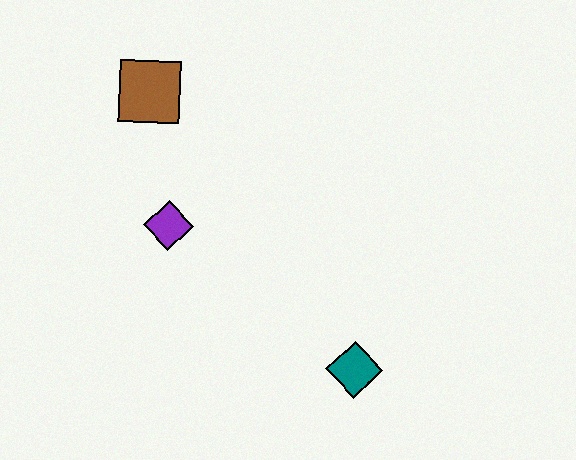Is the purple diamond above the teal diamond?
Yes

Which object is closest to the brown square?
The purple diamond is closest to the brown square.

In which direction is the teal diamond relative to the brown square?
The teal diamond is below the brown square.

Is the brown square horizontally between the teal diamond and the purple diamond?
No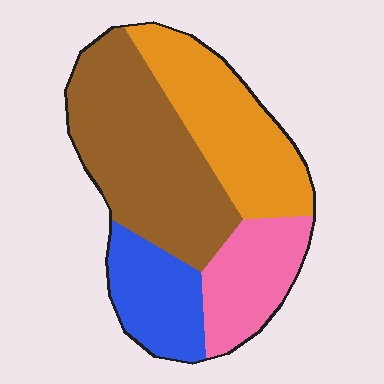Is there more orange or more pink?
Orange.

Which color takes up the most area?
Brown, at roughly 40%.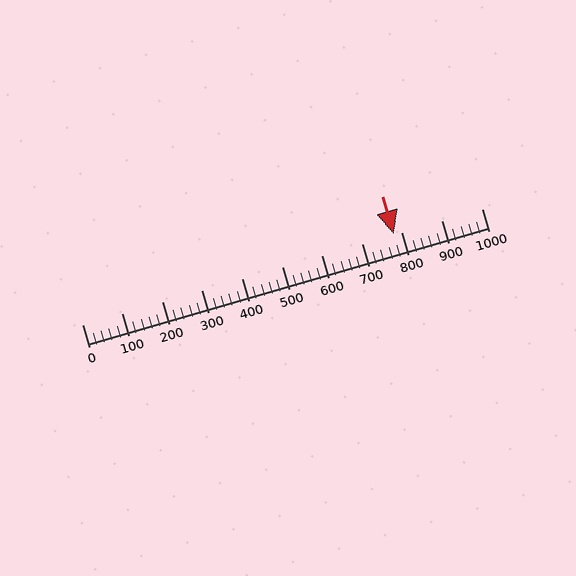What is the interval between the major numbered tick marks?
The major tick marks are spaced 100 units apart.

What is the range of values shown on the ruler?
The ruler shows values from 0 to 1000.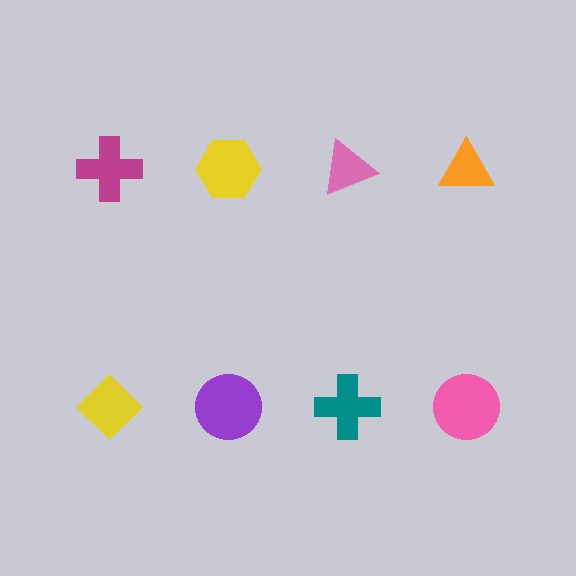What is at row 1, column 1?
A magenta cross.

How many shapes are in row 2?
4 shapes.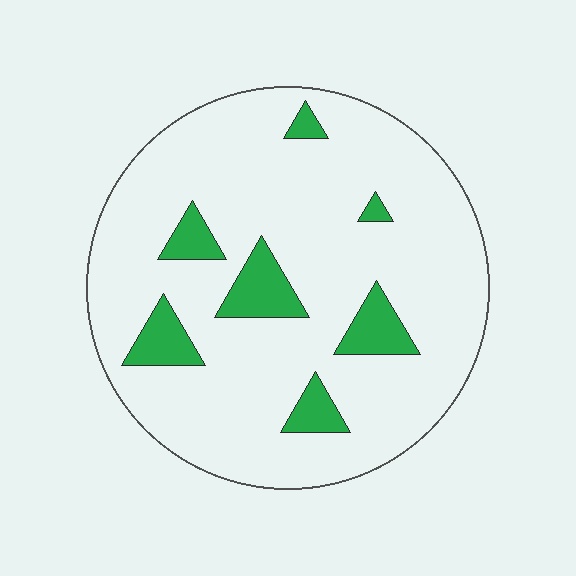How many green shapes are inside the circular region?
7.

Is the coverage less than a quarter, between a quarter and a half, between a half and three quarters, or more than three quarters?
Less than a quarter.